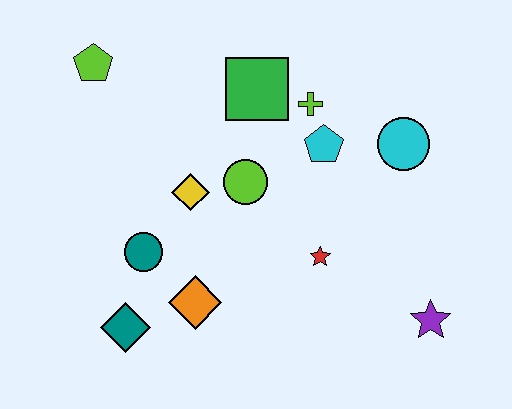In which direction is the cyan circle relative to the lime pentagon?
The cyan circle is to the right of the lime pentagon.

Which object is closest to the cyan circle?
The cyan pentagon is closest to the cyan circle.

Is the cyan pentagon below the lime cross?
Yes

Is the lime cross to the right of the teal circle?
Yes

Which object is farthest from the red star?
The lime pentagon is farthest from the red star.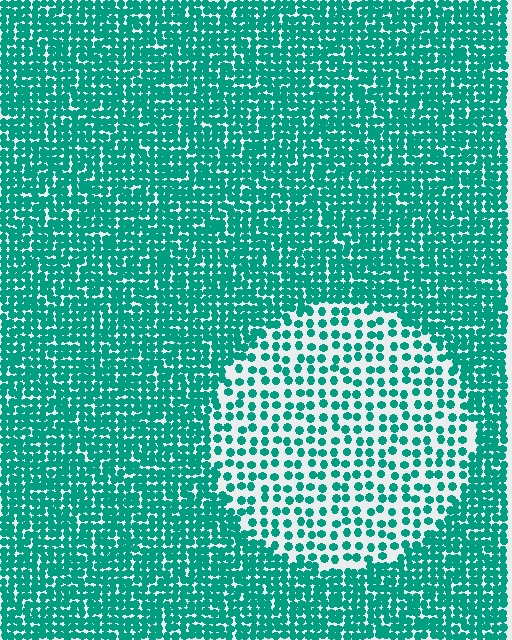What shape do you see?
I see a circle.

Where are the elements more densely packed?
The elements are more densely packed outside the circle boundary.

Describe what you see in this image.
The image contains small teal elements arranged at two different densities. A circle-shaped region is visible where the elements are less densely packed than the surrounding area.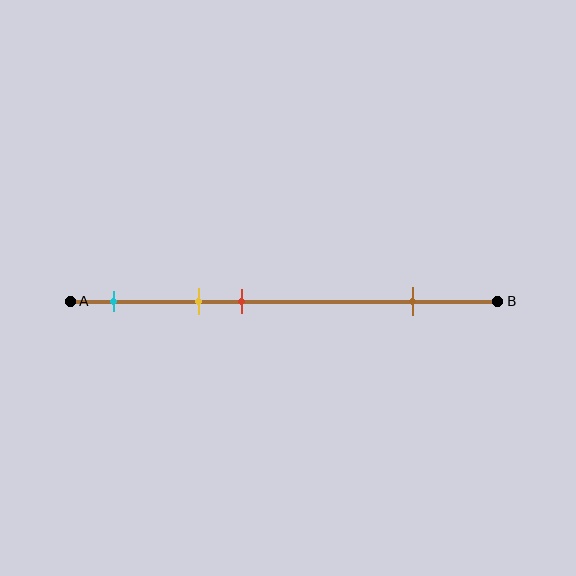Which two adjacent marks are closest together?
The yellow and red marks are the closest adjacent pair.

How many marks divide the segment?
There are 4 marks dividing the segment.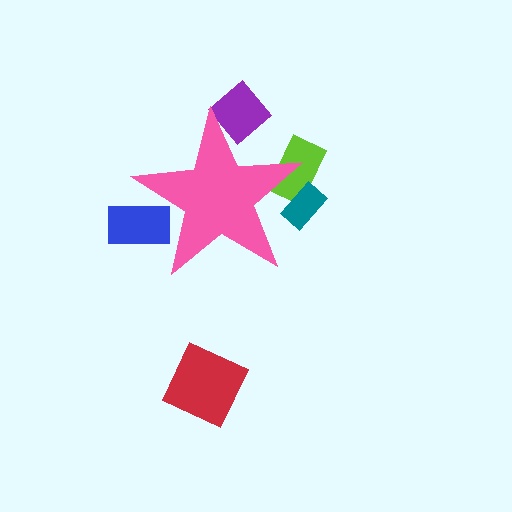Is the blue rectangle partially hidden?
Yes, the blue rectangle is partially hidden behind the pink star.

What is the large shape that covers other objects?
A pink star.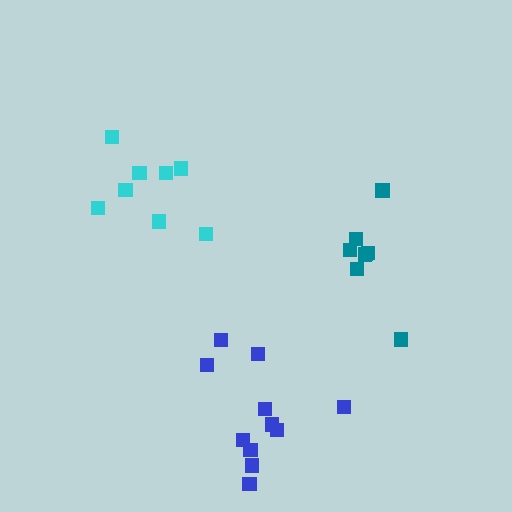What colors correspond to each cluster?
The clusters are colored: cyan, blue, teal.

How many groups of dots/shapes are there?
There are 3 groups.